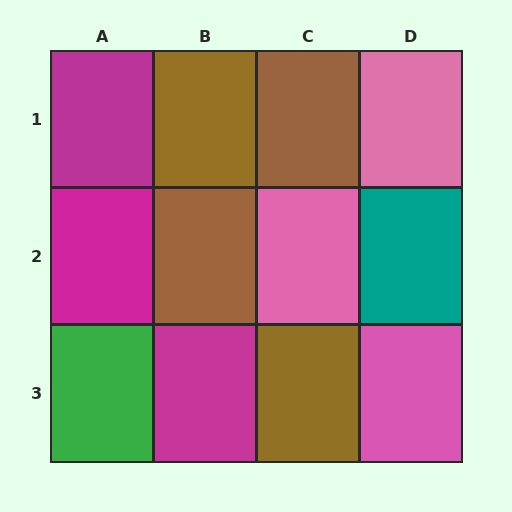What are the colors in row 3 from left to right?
Green, magenta, brown, pink.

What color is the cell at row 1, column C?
Brown.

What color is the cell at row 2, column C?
Pink.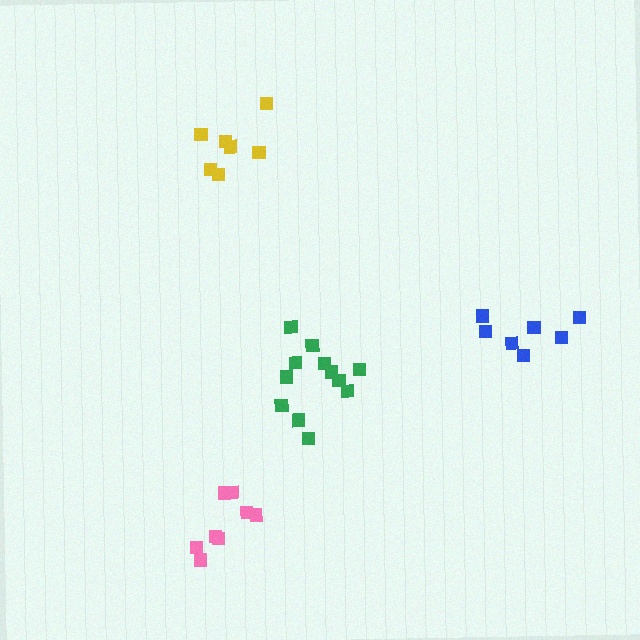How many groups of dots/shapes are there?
There are 4 groups.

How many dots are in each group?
Group 1: 12 dots, Group 2: 7 dots, Group 3: 8 dots, Group 4: 7 dots (34 total).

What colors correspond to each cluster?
The clusters are colored: green, yellow, pink, blue.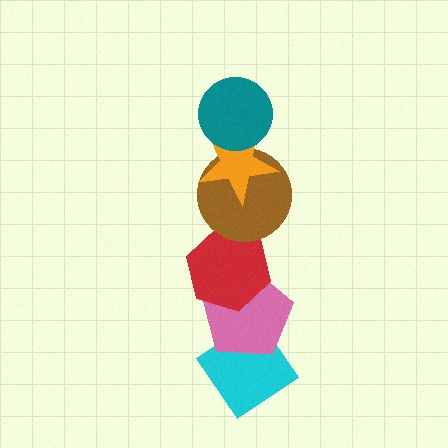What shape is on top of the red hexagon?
The brown circle is on top of the red hexagon.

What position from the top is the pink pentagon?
The pink pentagon is 5th from the top.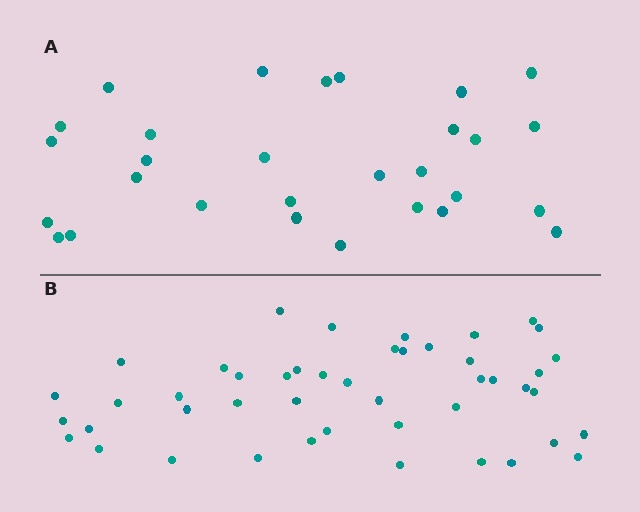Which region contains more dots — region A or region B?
Region B (the bottom region) has more dots.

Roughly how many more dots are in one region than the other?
Region B has approximately 15 more dots than region A.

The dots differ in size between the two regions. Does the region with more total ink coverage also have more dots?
No. Region A has more total ink coverage because its dots are larger, but region B actually contains more individual dots. Total area can be misleading — the number of items is what matters here.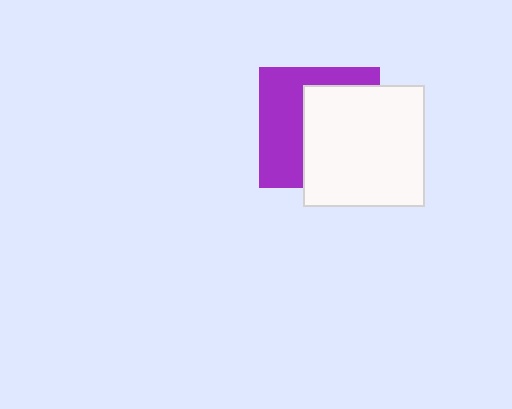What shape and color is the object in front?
The object in front is a white square.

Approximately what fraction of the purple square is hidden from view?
Roughly 54% of the purple square is hidden behind the white square.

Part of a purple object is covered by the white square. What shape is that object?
It is a square.